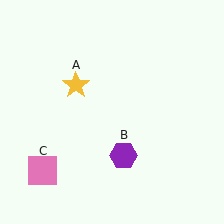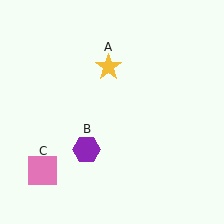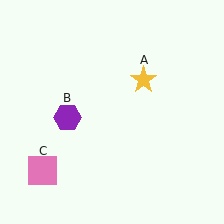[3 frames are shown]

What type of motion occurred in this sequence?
The yellow star (object A), purple hexagon (object B) rotated clockwise around the center of the scene.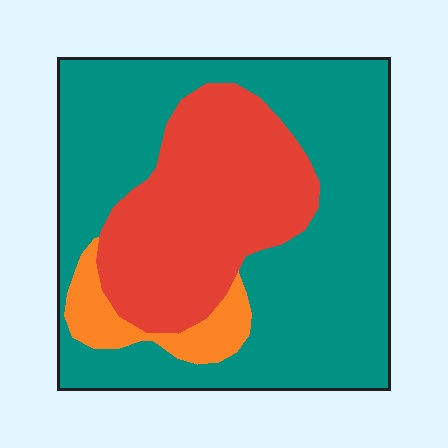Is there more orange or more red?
Red.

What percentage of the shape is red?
Red takes up between a quarter and a half of the shape.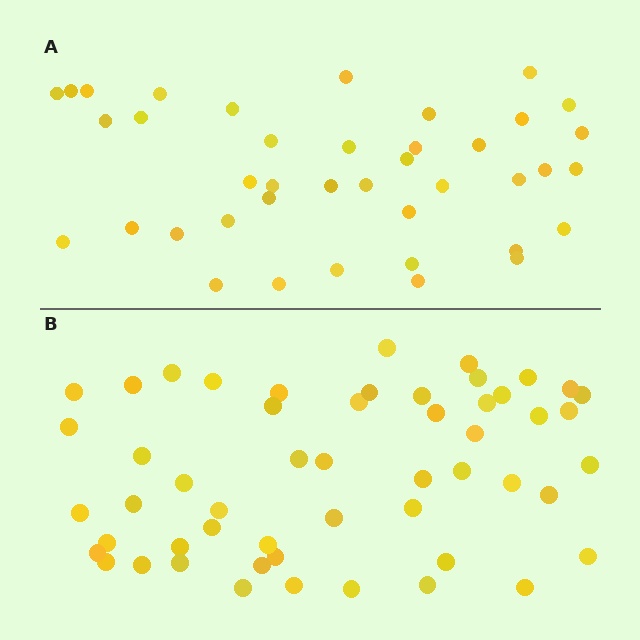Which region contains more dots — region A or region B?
Region B (the bottom region) has more dots.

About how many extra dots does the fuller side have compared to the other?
Region B has approximately 15 more dots than region A.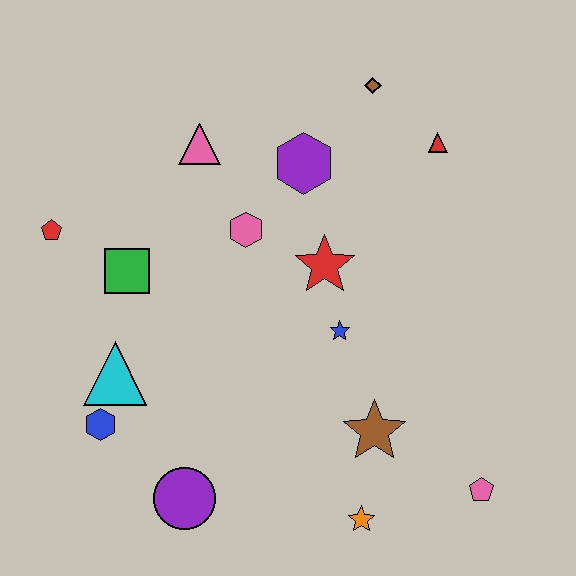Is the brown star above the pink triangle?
No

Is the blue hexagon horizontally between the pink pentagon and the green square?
No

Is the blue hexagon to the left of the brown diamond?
Yes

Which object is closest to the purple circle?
The blue hexagon is closest to the purple circle.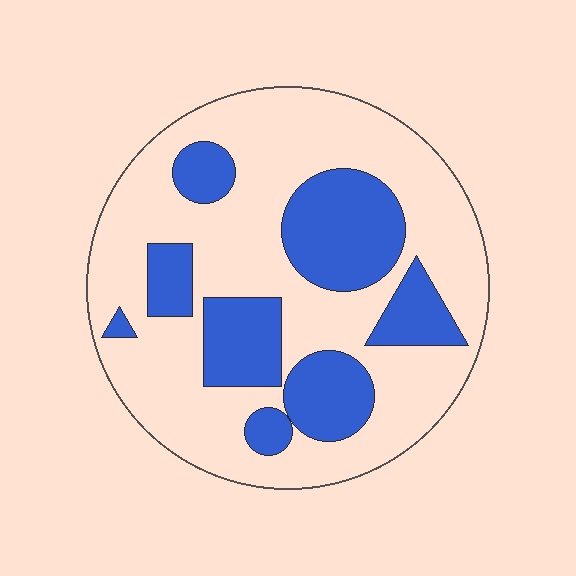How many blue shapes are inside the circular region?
8.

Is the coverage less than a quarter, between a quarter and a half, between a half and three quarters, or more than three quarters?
Between a quarter and a half.